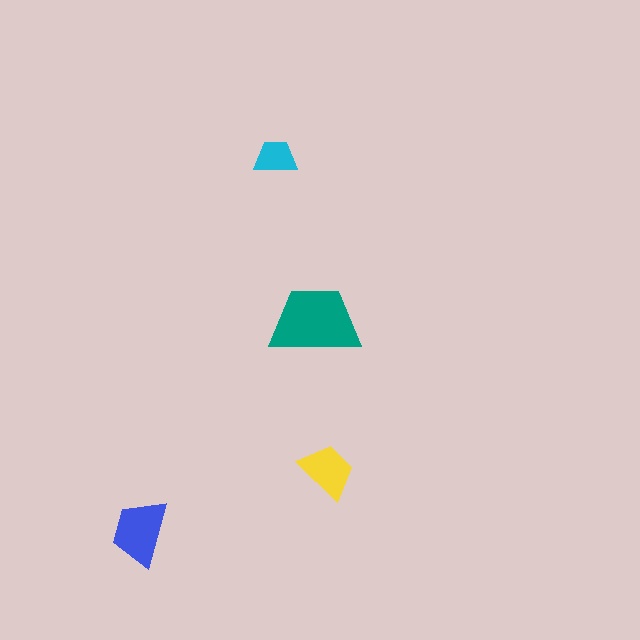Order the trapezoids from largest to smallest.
the teal one, the blue one, the yellow one, the cyan one.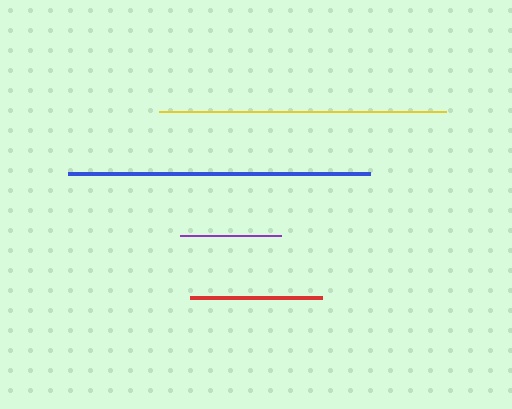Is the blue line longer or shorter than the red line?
The blue line is longer than the red line.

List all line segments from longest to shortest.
From longest to shortest: blue, yellow, red, purple.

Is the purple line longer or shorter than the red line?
The red line is longer than the purple line.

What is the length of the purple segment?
The purple segment is approximately 102 pixels long.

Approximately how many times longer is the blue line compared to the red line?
The blue line is approximately 2.3 times the length of the red line.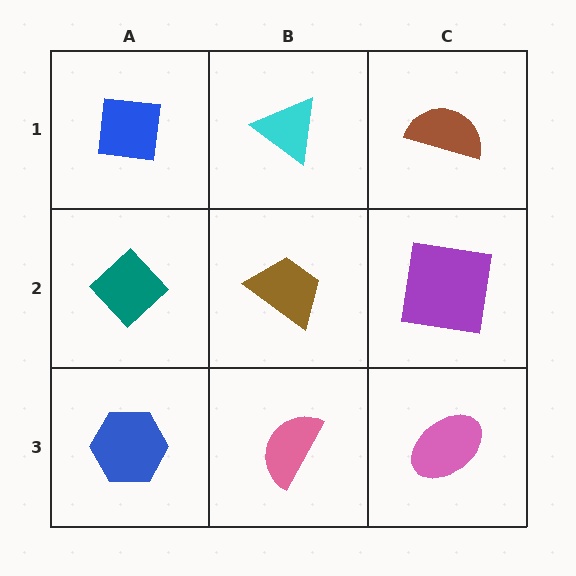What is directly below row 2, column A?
A blue hexagon.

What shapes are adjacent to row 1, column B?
A brown trapezoid (row 2, column B), a blue square (row 1, column A), a brown semicircle (row 1, column C).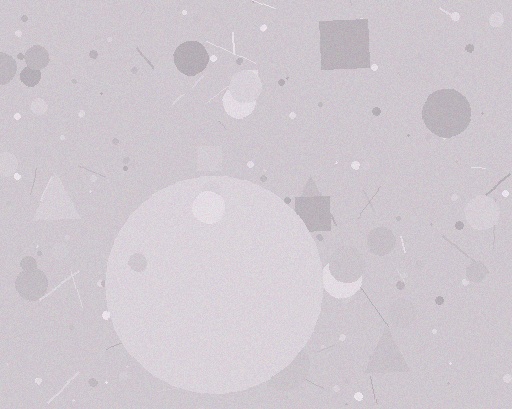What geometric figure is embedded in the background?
A circle is embedded in the background.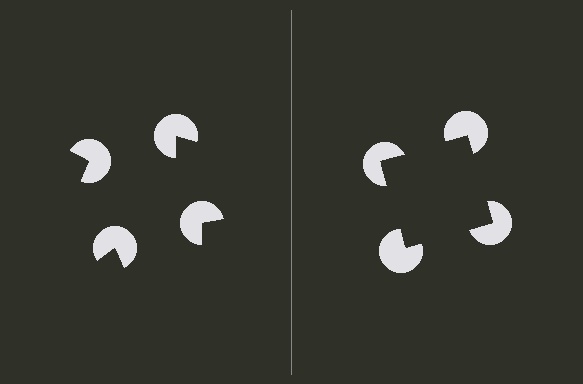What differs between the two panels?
The pac-man discs are positioned identically on both sides; only the wedge orientations differ. On the right they align to a square; on the left they are misaligned.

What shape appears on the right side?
An illusory square.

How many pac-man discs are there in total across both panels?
8 — 4 on each side.